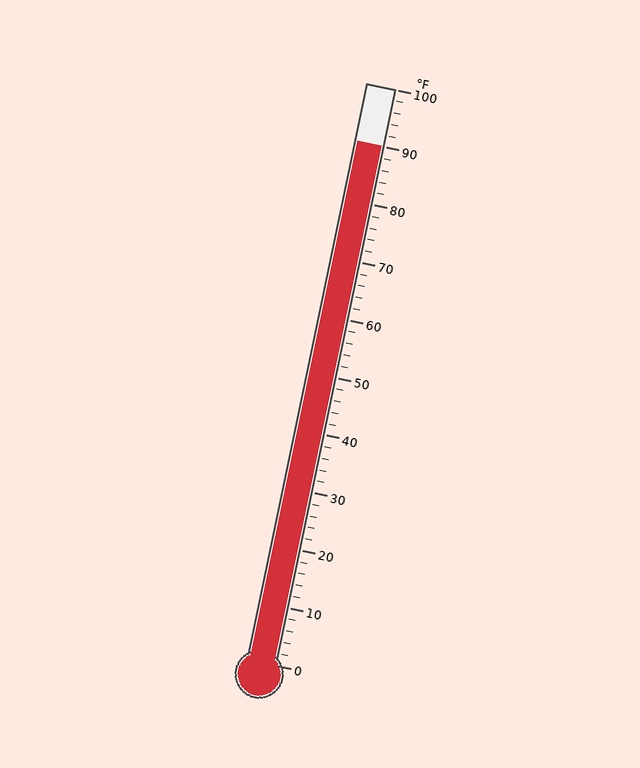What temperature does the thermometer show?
The thermometer shows approximately 90°F.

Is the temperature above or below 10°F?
The temperature is above 10°F.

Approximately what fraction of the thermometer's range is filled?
The thermometer is filled to approximately 90% of its range.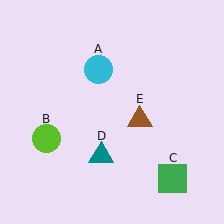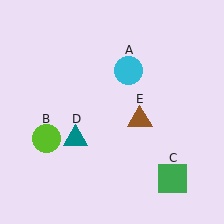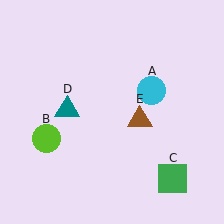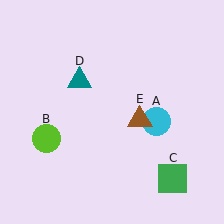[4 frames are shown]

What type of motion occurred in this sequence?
The cyan circle (object A), teal triangle (object D) rotated clockwise around the center of the scene.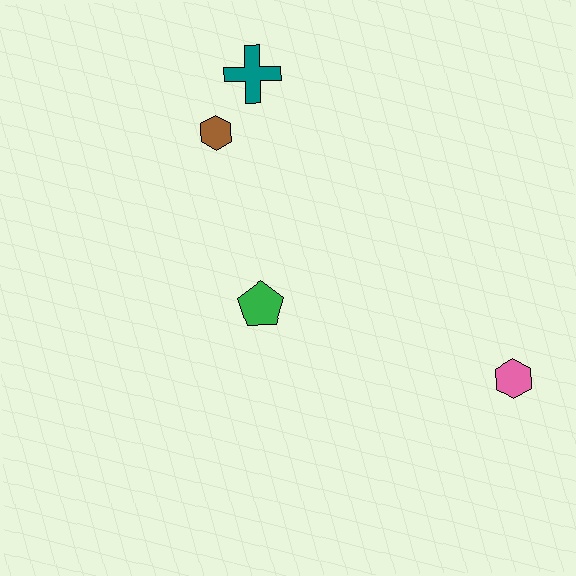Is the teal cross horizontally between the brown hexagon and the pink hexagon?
Yes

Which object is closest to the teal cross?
The brown hexagon is closest to the teal cross.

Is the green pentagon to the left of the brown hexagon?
No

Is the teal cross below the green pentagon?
No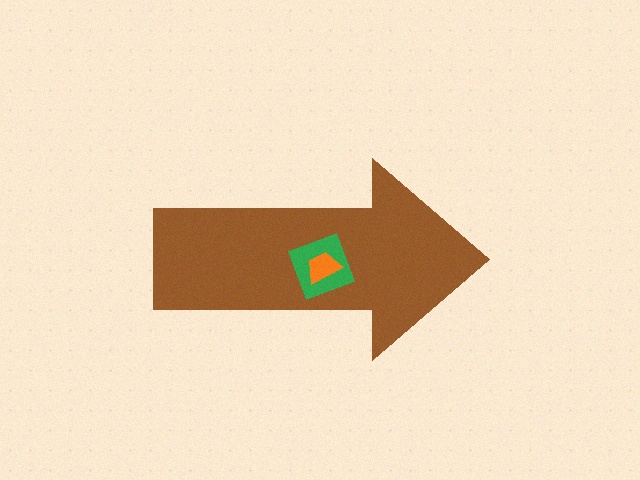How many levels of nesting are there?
3.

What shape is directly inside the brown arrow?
The green diamond.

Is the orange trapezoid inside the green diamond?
Yes.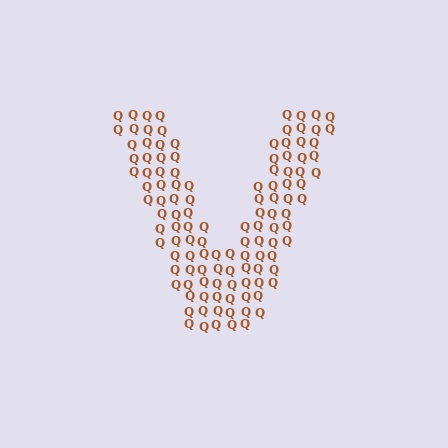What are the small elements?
The small elements are letter Q's.